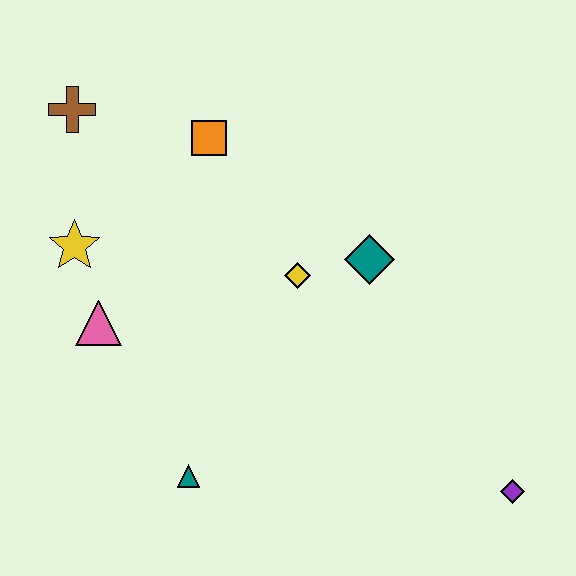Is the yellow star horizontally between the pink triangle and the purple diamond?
No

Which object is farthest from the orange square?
The purple diamond is farthest from the orange square.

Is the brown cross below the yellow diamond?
No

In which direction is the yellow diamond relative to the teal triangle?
The yellow diamond is above the teal triangle.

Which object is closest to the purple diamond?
The teal diamond is closest to the purple diamond.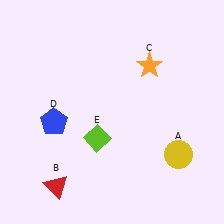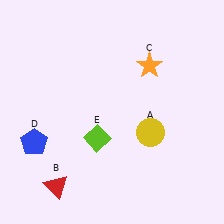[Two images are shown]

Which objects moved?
The objects that moved are: the yellow circle (A), the blue pentagon (D).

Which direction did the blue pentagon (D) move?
The blue pentagon (D) moved down.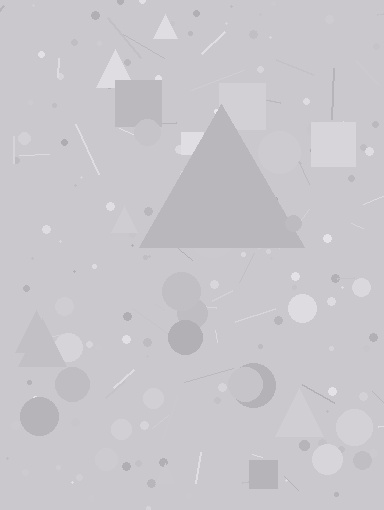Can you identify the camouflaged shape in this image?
The camouflaged shape is a triangle.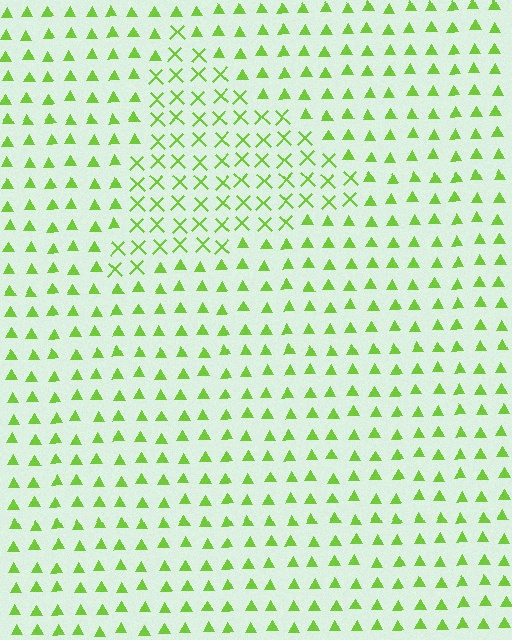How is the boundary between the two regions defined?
The boundary is defined by a change in element shape: X marks inside vs. triangles outside. All elements share the same color and spacing.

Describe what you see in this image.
The image is filled with small lime elements arranged in a uniform grid. A triangle-shaped region contains X marks, while the surrounding area contains triangles. The boundary is defined purely by the change in element shape.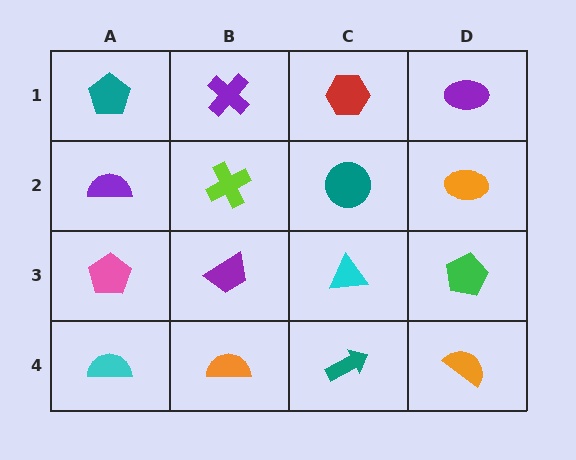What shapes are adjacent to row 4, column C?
A cyan triangle (row 3, column C), an orange semicircle (row 4, column B), an orange semicircle (row 4, column D).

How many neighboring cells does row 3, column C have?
4.